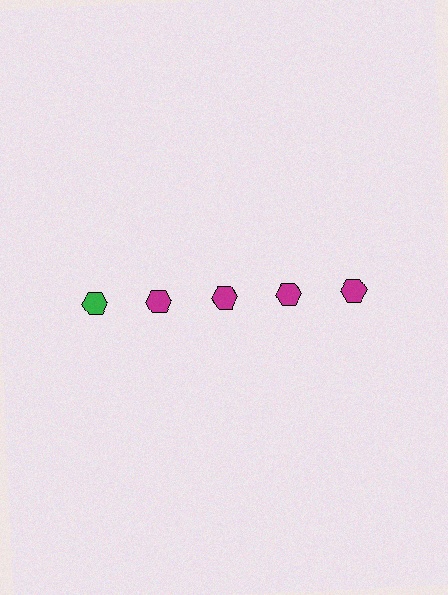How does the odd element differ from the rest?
It has a different color: green instead of magenta.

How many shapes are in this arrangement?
There are 5 shapes arranged in a grid pattern.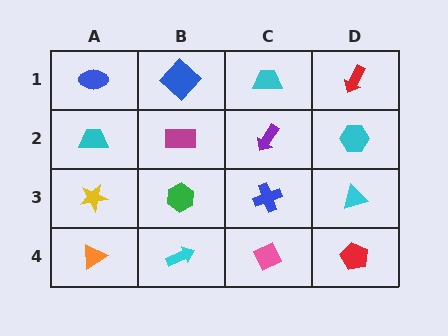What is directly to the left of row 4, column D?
A pink diamond.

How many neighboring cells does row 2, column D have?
3.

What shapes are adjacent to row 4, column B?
A green hexagon (row 3, column B), an orange triangle (row 4, column A), a pink diamond (row 4, column C).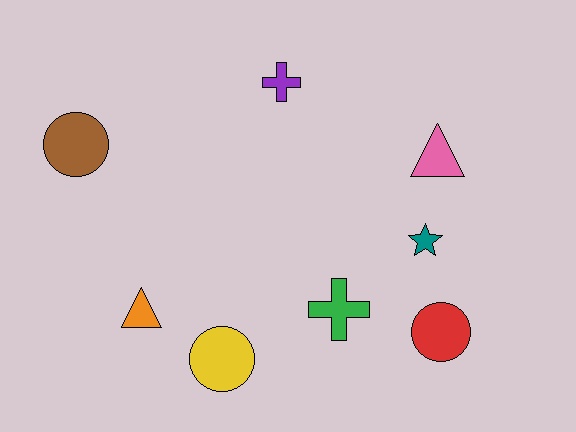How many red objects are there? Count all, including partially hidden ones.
There is 1 red object.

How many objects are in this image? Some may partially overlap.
There are 8 objects.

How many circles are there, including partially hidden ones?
There are 3 circles.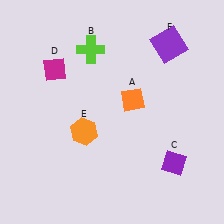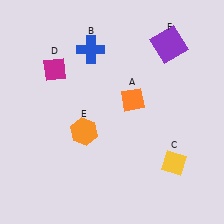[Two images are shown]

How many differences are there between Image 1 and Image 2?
There are 2 differences between the two images.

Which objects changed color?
B changed from lime to blue. C changed from purple to yellow.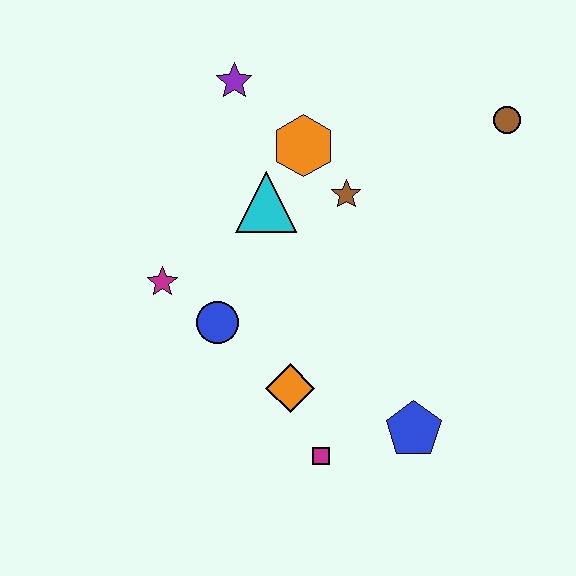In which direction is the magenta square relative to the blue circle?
The magenta square is below the blue circle.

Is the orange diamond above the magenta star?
No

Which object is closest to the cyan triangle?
The orange hexagon is closest to the cyan triangle.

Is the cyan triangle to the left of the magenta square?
Yes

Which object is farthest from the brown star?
The magenta square is farthest from the brown star.